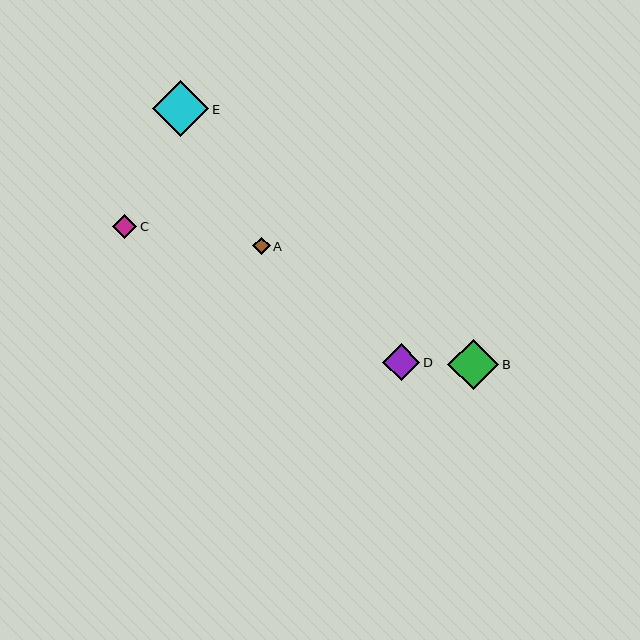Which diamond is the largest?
Diamond E is the largest with a size of approximately 57 pixels.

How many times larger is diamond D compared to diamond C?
Diamond D is approximately 1.5 times the size of diamond C.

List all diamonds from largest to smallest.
From largest to smallest: E, B, D, C, A.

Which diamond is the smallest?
Diamond A is the smallest with a size of approximately 17 pixels.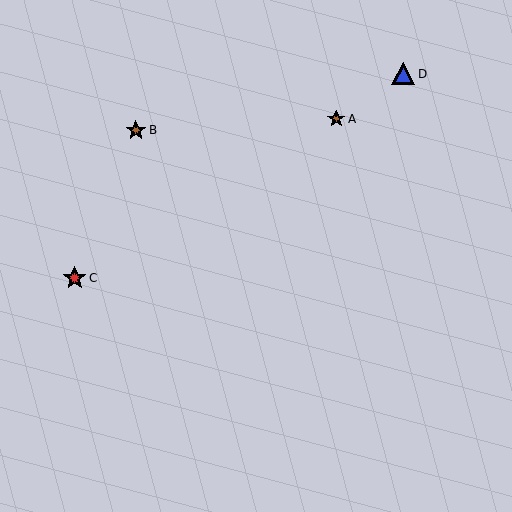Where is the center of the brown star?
The center of the brown star is at (136, 130).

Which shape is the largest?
The blue triangle (labeled D) is the largest.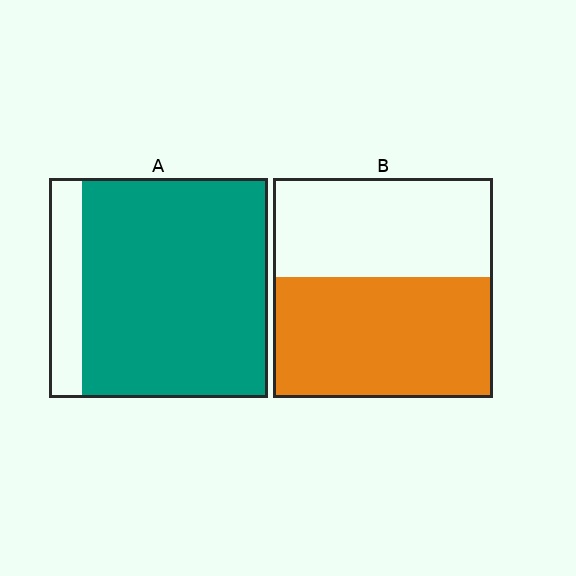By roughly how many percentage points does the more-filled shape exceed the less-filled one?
By roughly 30 percentage points (A over B).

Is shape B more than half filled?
Yes.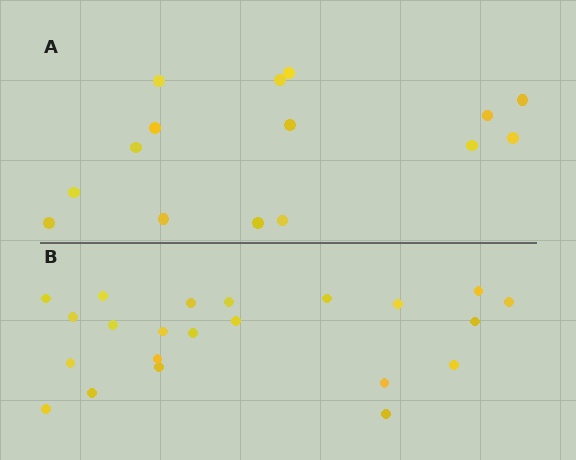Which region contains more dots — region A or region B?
Region B (the bottom region) has more dots.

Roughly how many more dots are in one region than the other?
Region B has roughly 8 or so more dots than region A.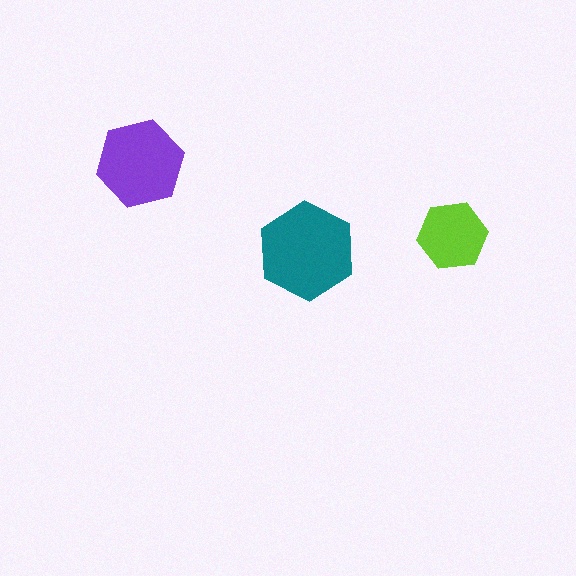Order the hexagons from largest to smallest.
the teal one, the purple one, the lime one.